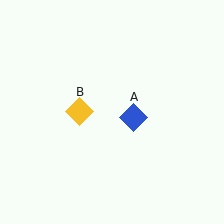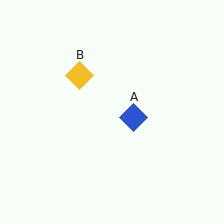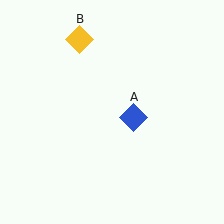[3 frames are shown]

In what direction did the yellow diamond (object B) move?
The yellow diamond (object B) moved up.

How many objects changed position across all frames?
1 object changed position: yellow diamond (object B).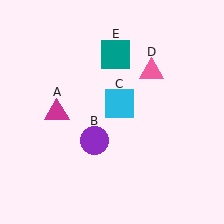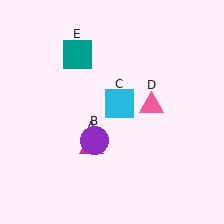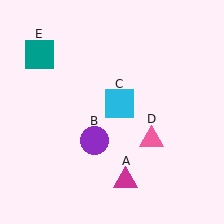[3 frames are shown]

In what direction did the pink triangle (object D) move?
The pink triangle (object D) moved down.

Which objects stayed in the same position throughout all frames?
Purple circle (object B) and cyan square (object C) remained stationary.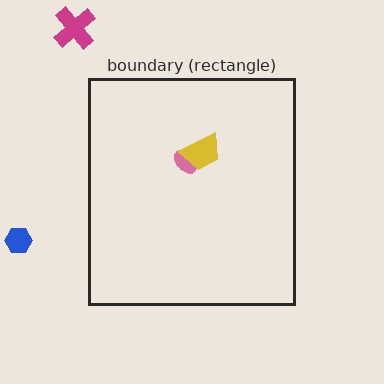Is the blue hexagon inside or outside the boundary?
Outside.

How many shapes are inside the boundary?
2 inside, 2 outside.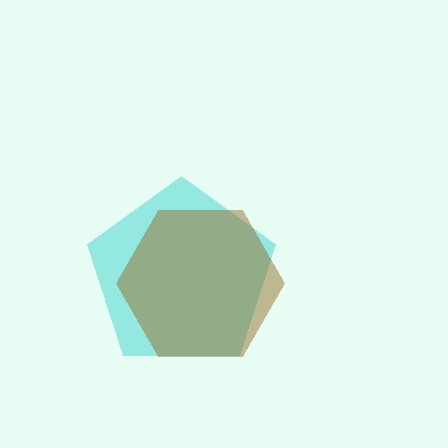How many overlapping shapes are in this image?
There are 2 overlapping shapes in the image.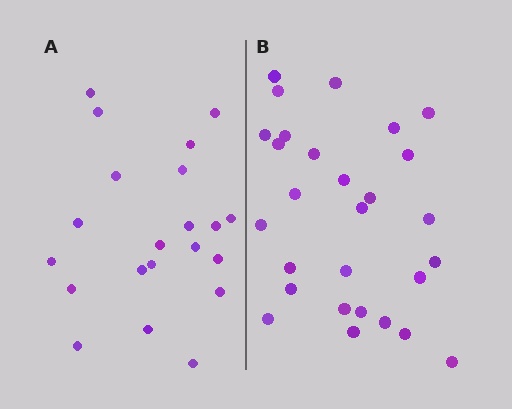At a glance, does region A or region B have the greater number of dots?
Region B (the right region) has more dots.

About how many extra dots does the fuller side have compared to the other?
Region B has roughly 8 or so more dots than region A.